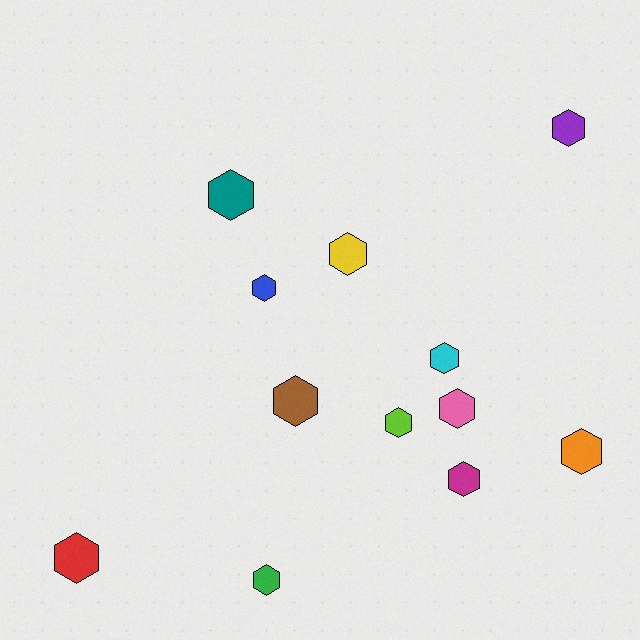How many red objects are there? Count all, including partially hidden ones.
There is 1 red object.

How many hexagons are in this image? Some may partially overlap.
There are 12 hexagons.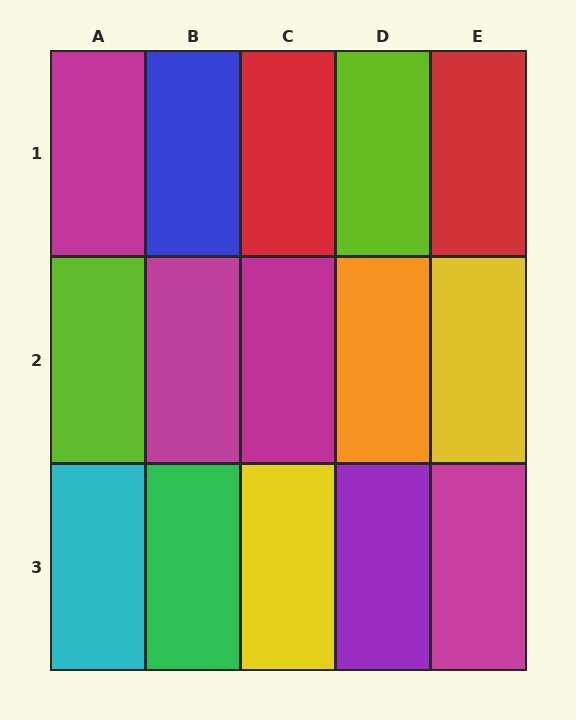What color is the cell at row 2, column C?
Magenta.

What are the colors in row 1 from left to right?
Magenta, blue, red, lime, red.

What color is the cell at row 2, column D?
Orange.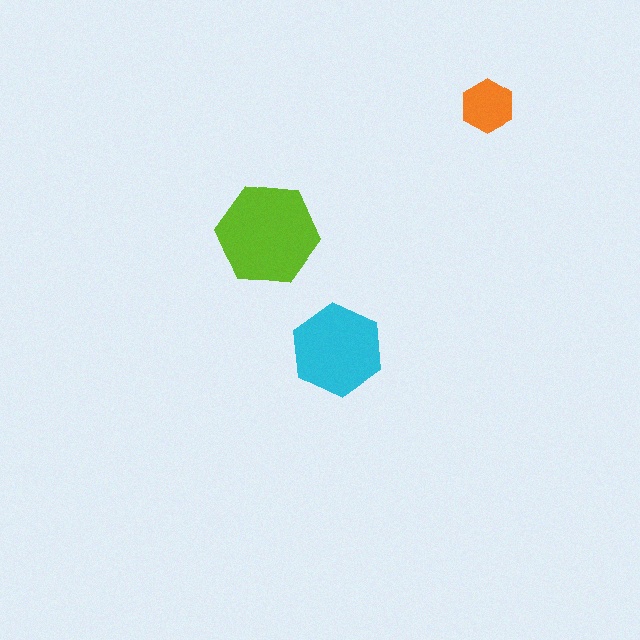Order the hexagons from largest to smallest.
the lime one, the cyan one, the orange one.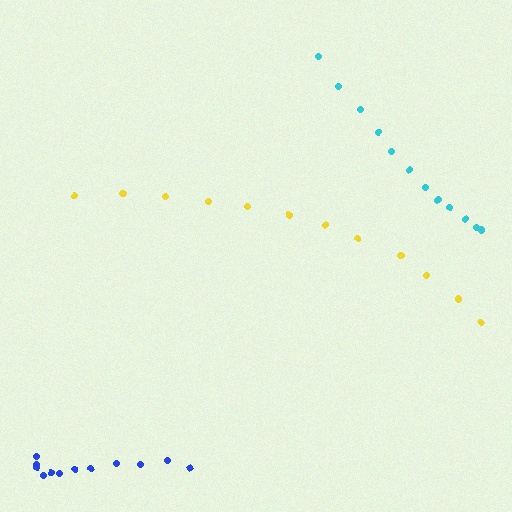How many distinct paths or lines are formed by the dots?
There are 3 distinct paths.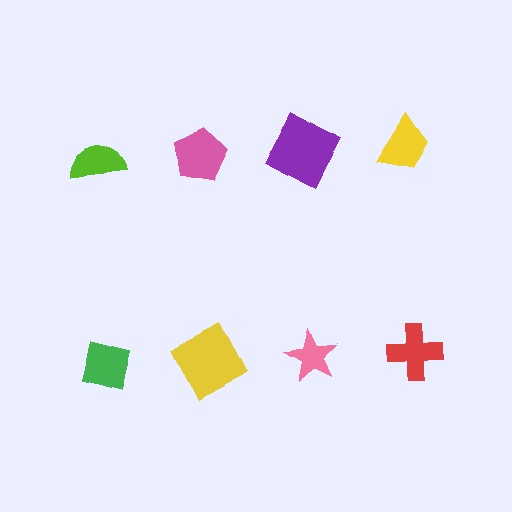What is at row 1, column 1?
A lime semicircle.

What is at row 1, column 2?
A pink pentagon.